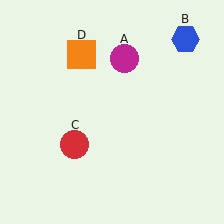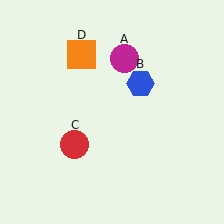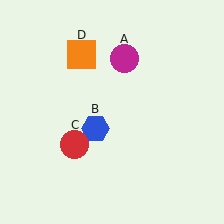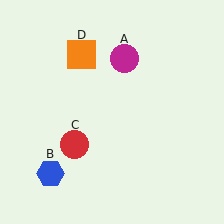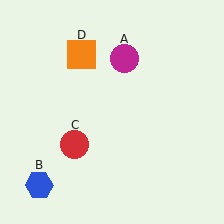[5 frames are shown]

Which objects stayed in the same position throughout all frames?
Magenta circle (object A) and red circle (object C) and orange square (object D) remained stationary.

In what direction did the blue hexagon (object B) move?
The blue hexagon (object B) moved down and to the left.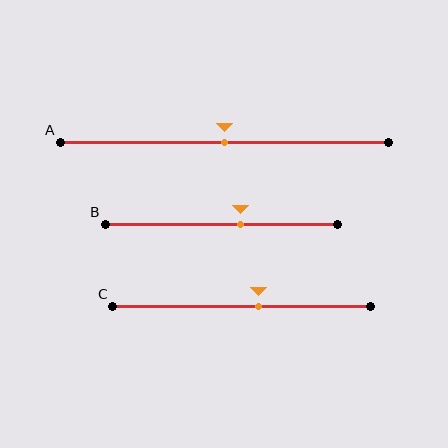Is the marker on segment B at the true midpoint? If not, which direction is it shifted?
No, the marker on segment B is shifted to the right by about 8% of the segment length.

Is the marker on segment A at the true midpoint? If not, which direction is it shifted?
Yes, the marker on segment A is at the true midpoint.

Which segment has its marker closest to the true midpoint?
Segment A has its marker closest to the true midpoint.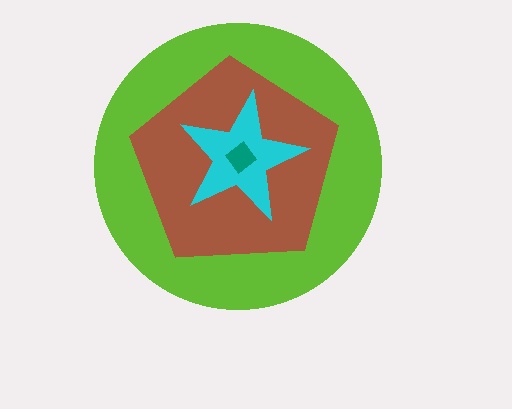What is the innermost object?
The teal diamond.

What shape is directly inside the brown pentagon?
The cyan star.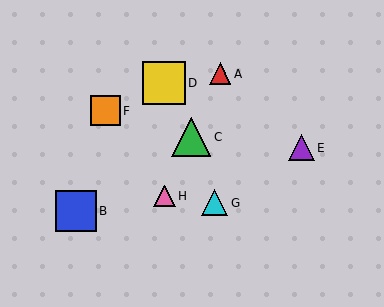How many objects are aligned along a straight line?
3 objects (A, C, H) are aligned along a straight line.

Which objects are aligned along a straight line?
Objects A, C, H are aligned along a straight line.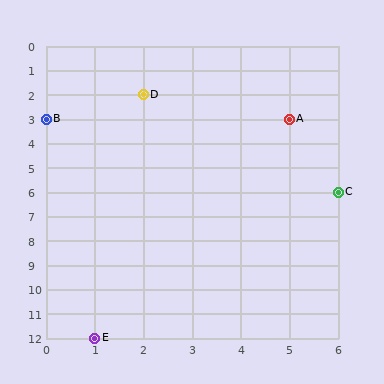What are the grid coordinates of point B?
Point B is at grid coordinates (0, 3).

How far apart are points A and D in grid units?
Points A and D are 3 columns and 1 row apart (about 3.2 grid units diagonally).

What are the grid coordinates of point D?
Point D is at grid coordinates (2, 2).